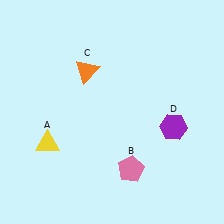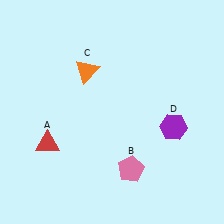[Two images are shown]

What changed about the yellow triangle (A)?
In Image 1, A is yellow. In Image 2, it changed to red.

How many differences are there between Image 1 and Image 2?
There is 1 difference between the two images.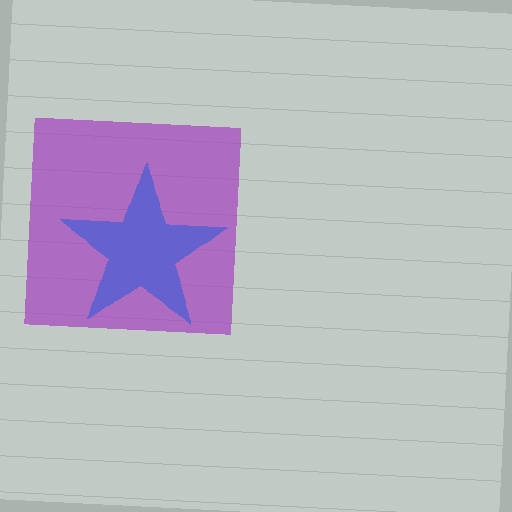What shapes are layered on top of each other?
The layered shapes are: a purple square, a blue star.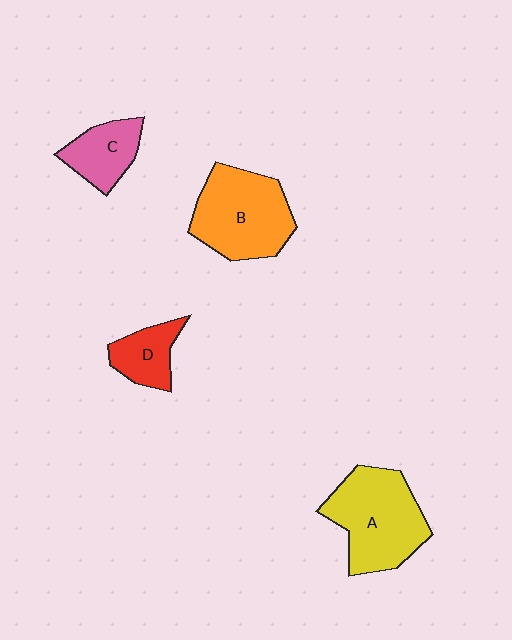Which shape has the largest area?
Shape A (yellow).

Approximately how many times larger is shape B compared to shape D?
Approximately 2.2 times.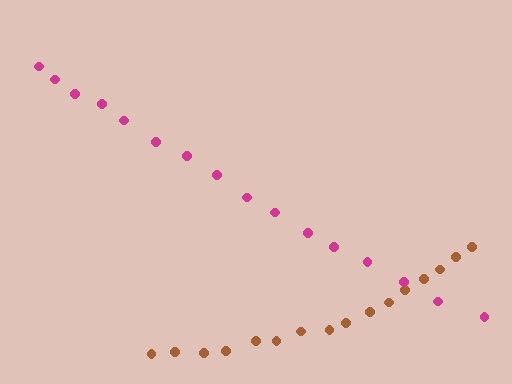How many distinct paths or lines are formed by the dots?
There are 2 distinct paths.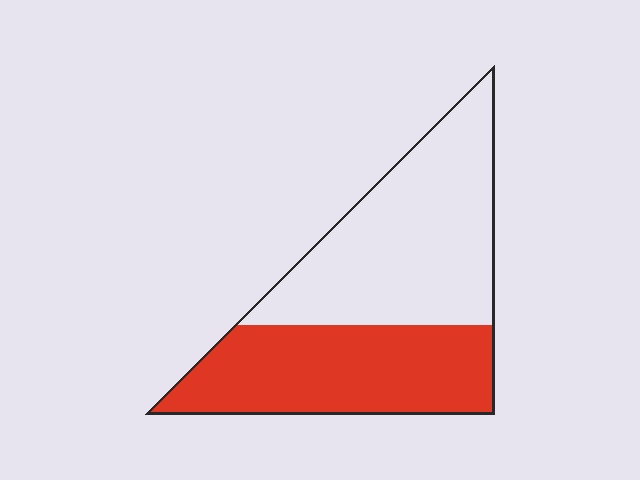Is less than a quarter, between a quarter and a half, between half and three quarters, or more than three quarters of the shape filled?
Between a quarter and a half.